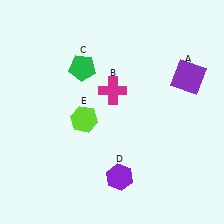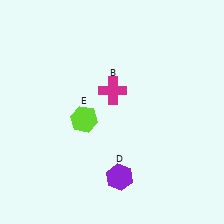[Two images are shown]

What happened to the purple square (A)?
The purple square (A) was removed in Image 2. It was in the top-right area of Image 1.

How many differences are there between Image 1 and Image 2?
There are 2 differences between the two images.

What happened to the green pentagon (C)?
The green pentagon (C) was removed in Image 2. It was in the top-left area of Image 1.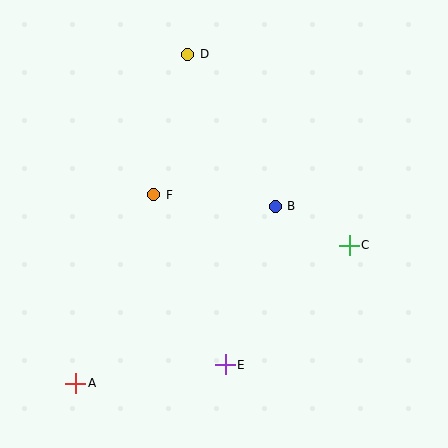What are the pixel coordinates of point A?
Point A is at (76, 383).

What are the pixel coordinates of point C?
Point C is at (349, 245).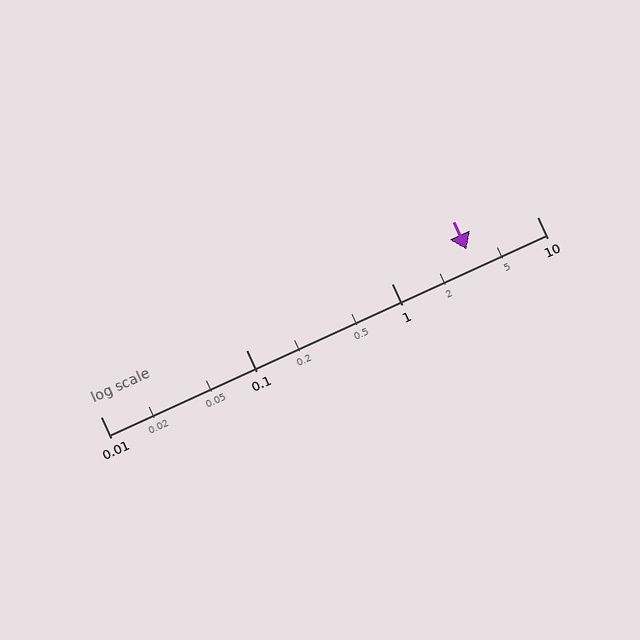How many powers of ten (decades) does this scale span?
The scale spans 3 decades, from 0.01 to 10.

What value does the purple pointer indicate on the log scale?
The pointer indicates approximately 3.3.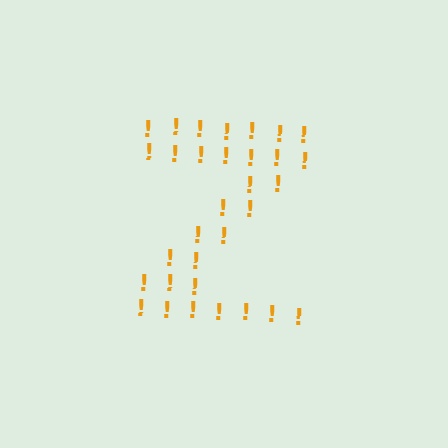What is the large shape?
The large shape is the letter Z.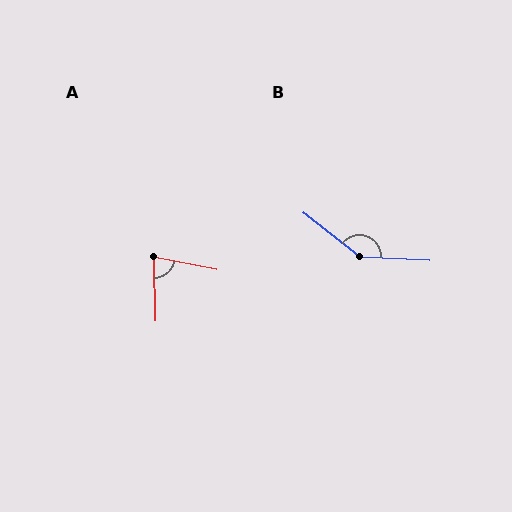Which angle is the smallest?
A, at approximately 77 degrees.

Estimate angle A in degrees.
Approximately 77 degrees.